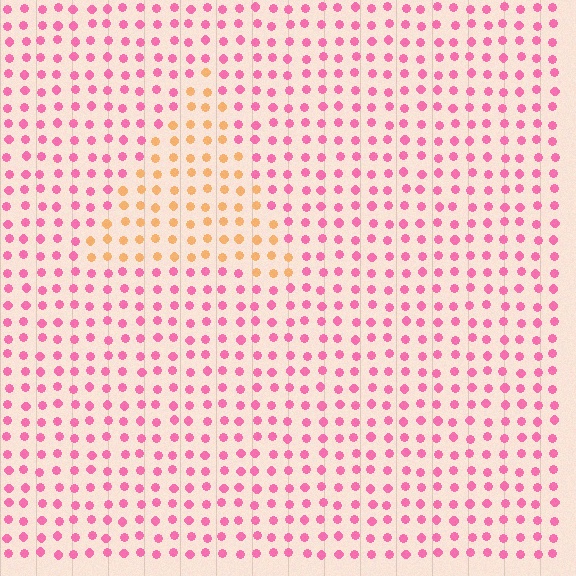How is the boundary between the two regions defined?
The boundary is defined purely by a slight shift in hue (about 59 degrees). Spacing, size, and orientation are identical on both sides.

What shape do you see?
I see a triangle.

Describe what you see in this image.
The image is filled with small pink elements in a uniform arrangement. A triangle-shaped region is visible where the elements are tinted to a slightly different hue, forming a subtle color boundary.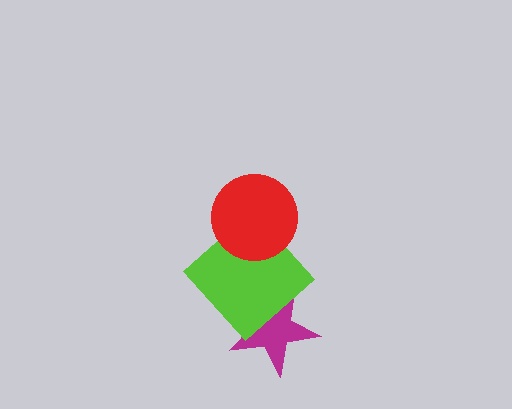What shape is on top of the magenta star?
The lime diamond is on top of the magenta star.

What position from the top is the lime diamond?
The lime diamond is 2nd from the top.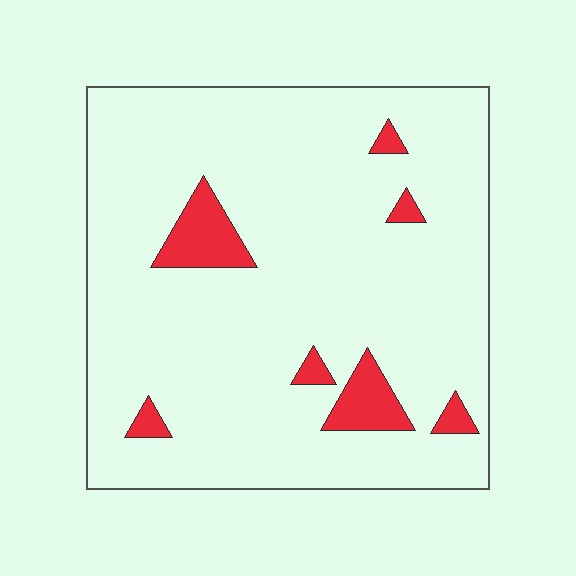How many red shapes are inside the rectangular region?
7.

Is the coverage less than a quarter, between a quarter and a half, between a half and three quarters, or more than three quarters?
Less than a quarter.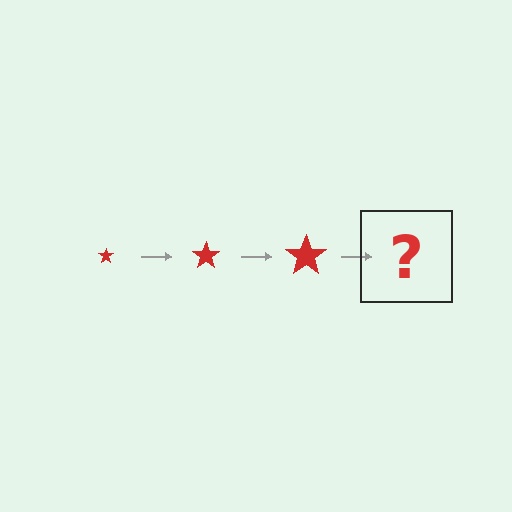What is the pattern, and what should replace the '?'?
The pattern is that the star gets progressively larger each step. The '?' should be a red star, larger than the previous one.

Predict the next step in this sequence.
The next step is a red star, larger than the previous one.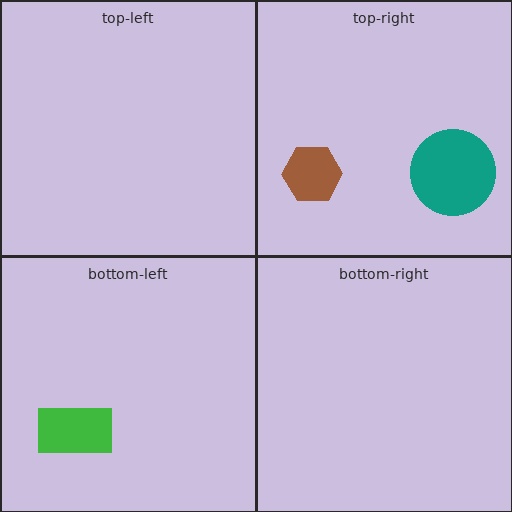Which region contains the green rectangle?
The bottom-left region.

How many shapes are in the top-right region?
2.